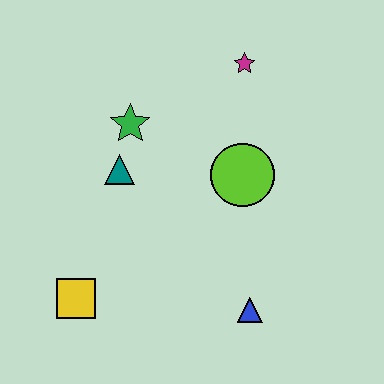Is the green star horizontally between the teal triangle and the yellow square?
No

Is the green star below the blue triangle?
No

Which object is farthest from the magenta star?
The yellow square is farthest from the magenta star.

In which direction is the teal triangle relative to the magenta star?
The teal triangle is to the left of the magenta star.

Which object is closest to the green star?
The teal triangle is closest to the green star.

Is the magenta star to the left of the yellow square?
No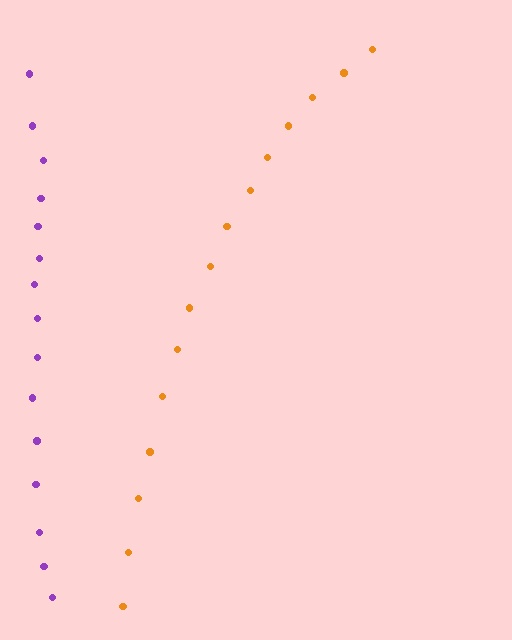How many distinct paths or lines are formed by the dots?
There are 2 distinct paths.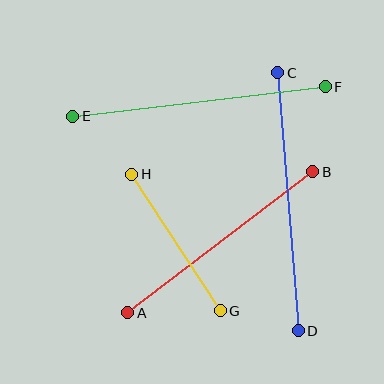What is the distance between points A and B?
The distance is approximately 232 pixels.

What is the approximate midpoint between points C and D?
The midpoint is at approximately (288, 202) pixels.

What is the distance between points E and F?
The distance is approximately 254 pixels.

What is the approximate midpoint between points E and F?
The midpoint is at approximately (199, 102) pixels.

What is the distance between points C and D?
The distance is approximately 259 pixels.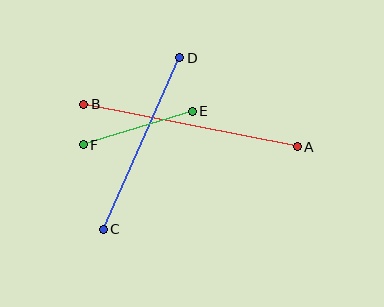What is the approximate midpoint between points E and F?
The midpoint is at approximately (138, 128) pixels.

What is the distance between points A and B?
The distance is approximately 218 pixels.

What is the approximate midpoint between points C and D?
The midpoint is at approximately (141, 144) pixels.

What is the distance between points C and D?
The distance is approximately 188 pixels.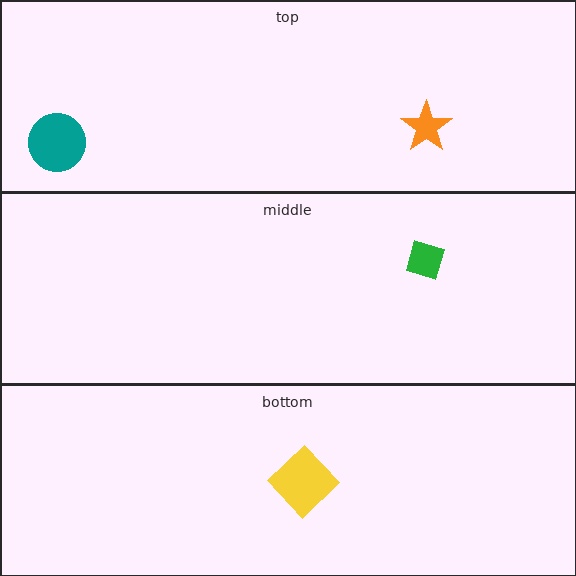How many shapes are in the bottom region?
1.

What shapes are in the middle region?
The green diamond.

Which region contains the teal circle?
The top region.